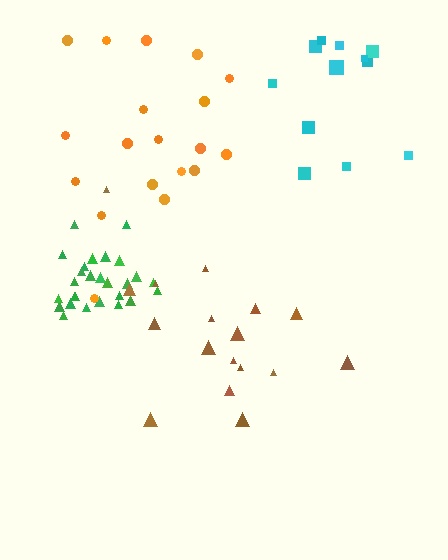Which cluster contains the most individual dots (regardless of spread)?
Green (27).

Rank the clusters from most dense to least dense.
green, brown, orange, cyan.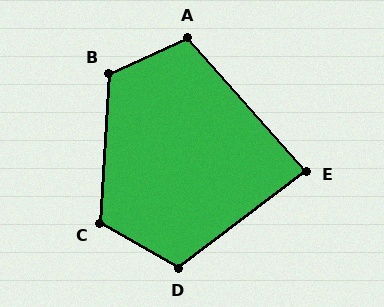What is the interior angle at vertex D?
Approximately 113 degrees (obtuse).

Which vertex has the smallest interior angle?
E, at approximately 86 degrees.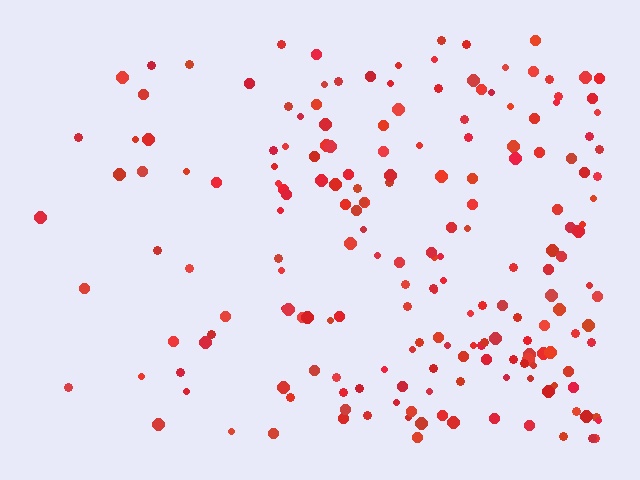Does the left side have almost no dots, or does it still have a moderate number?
Still a moderate number, just noticeably fewer than the right.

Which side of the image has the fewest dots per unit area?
The left.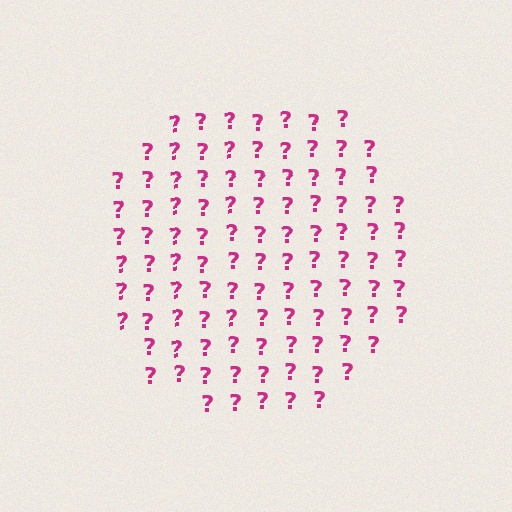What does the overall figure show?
The overall figure shows a circle.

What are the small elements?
The small elements are question marks.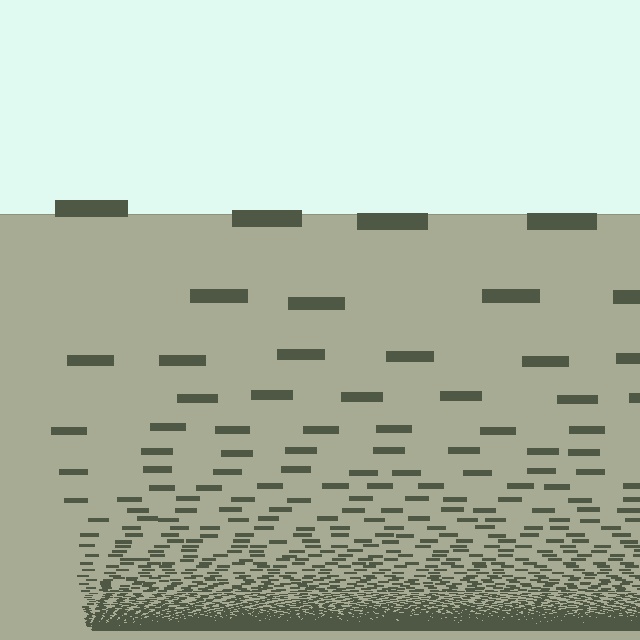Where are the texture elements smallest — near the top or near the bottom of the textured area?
Near the bottom.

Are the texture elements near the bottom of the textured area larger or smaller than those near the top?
Smaller. The gradient is inverted — elements near the bottom are smaller and denser.